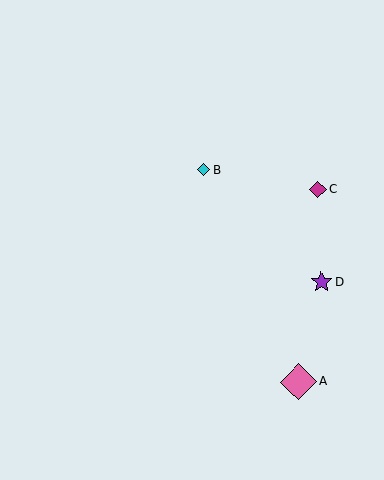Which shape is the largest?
The pink diamond (labeled A) is the largest.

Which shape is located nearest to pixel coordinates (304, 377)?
The pink diamond (labeled A) at (298, 382) is nearest to that location.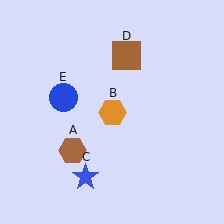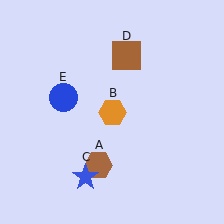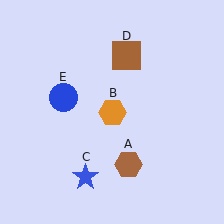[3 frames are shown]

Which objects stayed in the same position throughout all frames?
Orange hexagon (object B) and blue star (object C) and brown square (object D) and blue circle (object E) remained stationary.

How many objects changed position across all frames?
1 object changed position: brown hexagon (object A).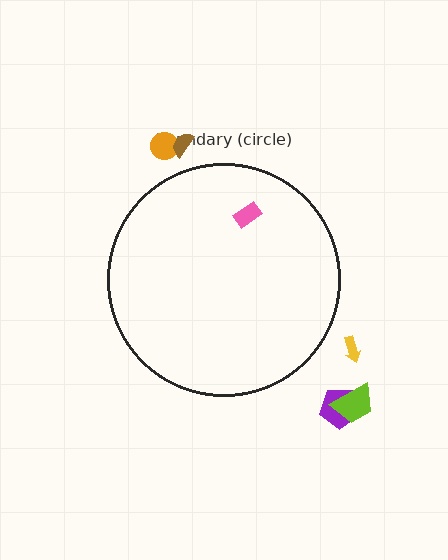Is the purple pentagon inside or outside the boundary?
Outside.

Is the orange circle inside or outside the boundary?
Outside.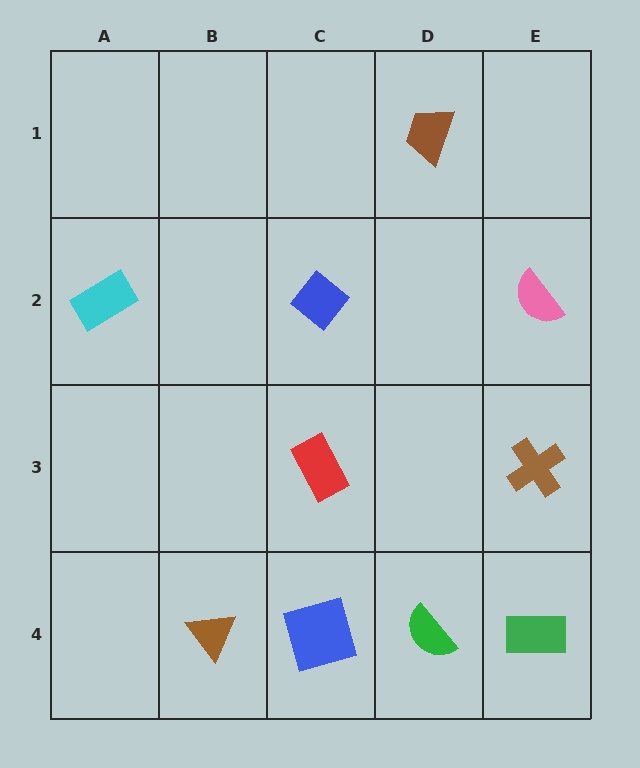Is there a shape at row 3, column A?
No, that cell is empty.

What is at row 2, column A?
A cyan rectangle.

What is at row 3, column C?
A red rectangle.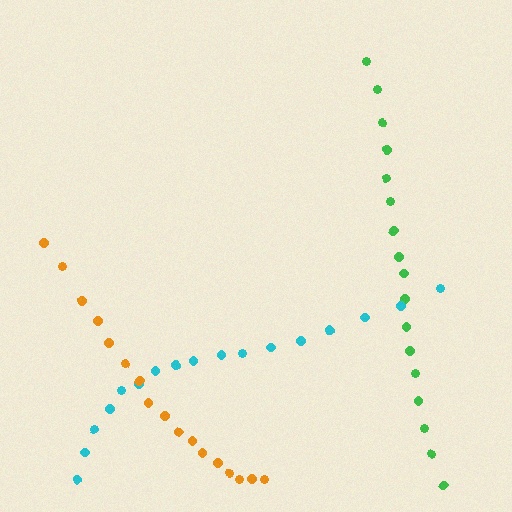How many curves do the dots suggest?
There are 3 distinct paths.